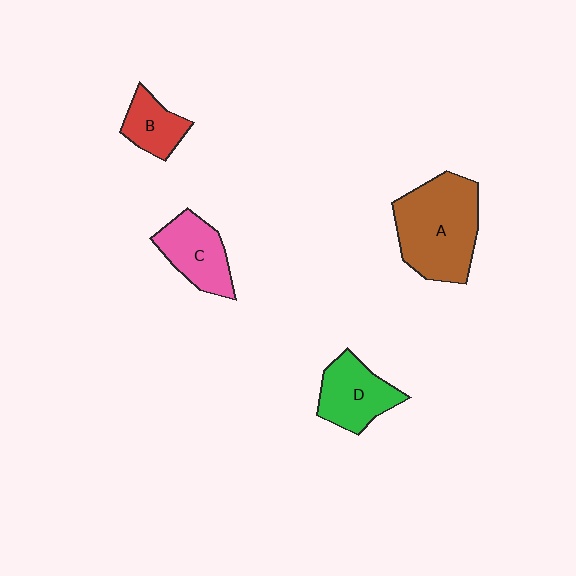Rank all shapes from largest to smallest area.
From largest to smallest: A (brown), D (green), C (pink), B (red).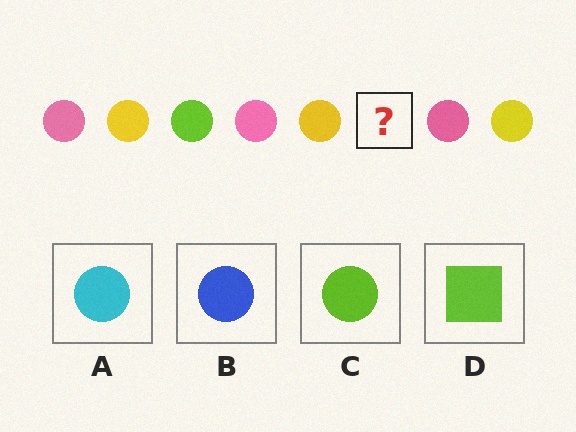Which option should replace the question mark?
Option C.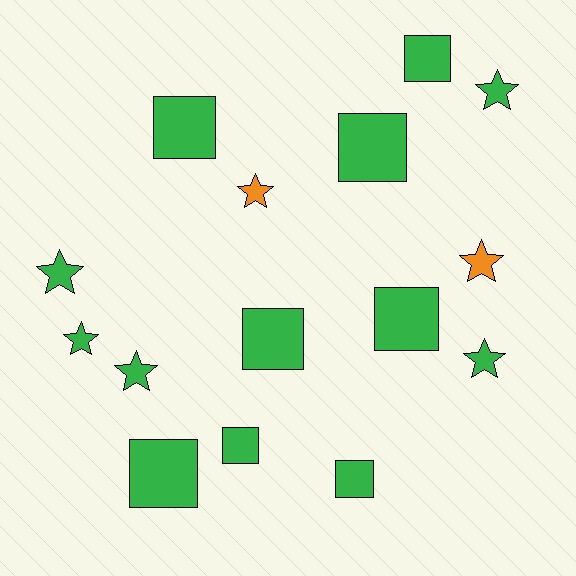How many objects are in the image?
There are 15 objects.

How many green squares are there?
There are 8 green squares.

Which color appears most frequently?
Green, with 13 objects.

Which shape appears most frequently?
Square, with 8 objects.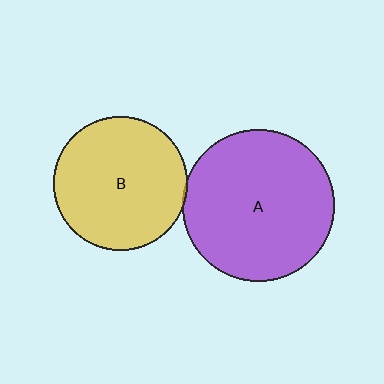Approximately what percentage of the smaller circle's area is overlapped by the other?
Approximately 5%.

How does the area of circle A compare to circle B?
Approximately 1.3 times.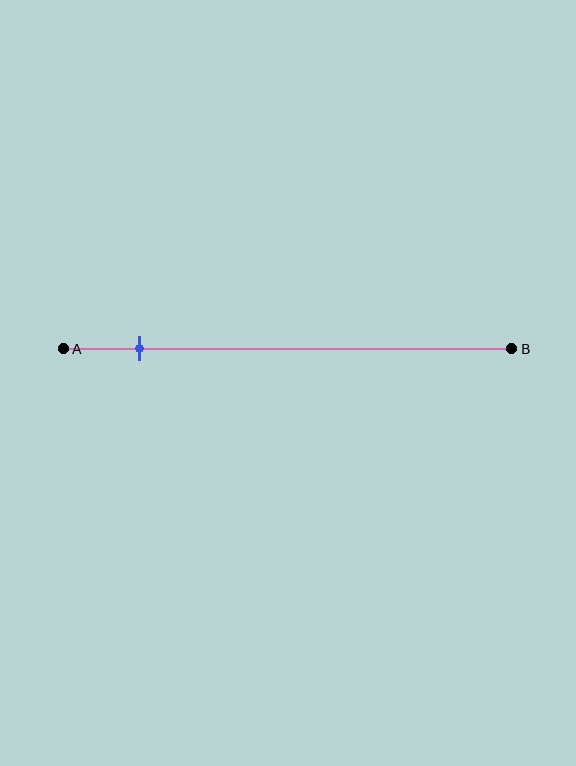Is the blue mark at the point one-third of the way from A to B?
No, the mark is at about 15% from A, not at the 33% one-third point.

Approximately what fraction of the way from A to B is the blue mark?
The blue mark is approximately 15% of the way from A to B.